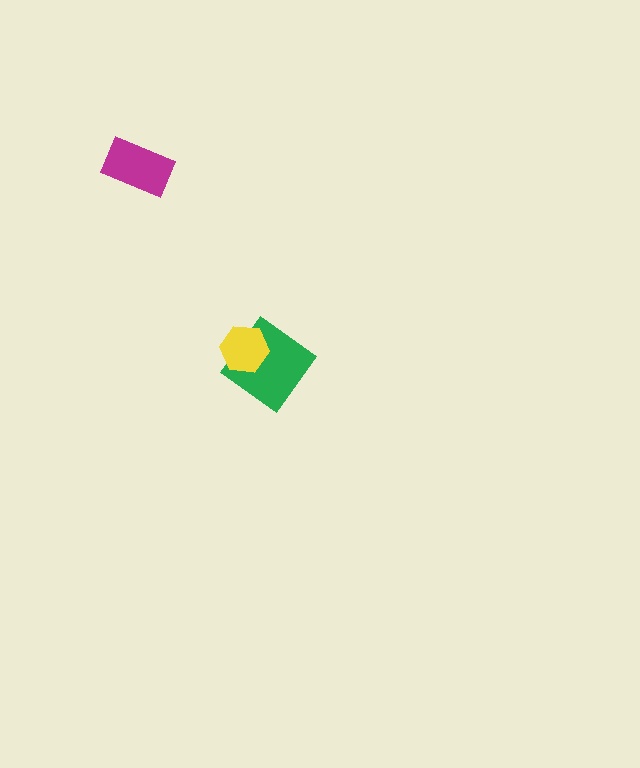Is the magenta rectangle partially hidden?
No, no other shape covers it.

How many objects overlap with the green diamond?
1 object overlaps with the green diamond.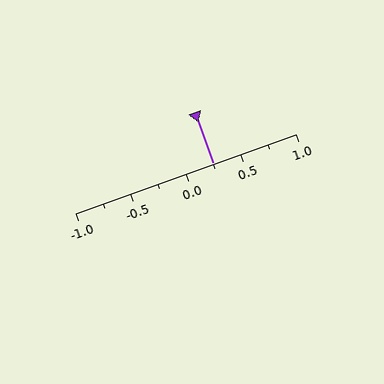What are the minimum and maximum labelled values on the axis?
The axis runs from -1.0 to 1.0.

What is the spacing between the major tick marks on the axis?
The major ticks are spaced 0.5 apart.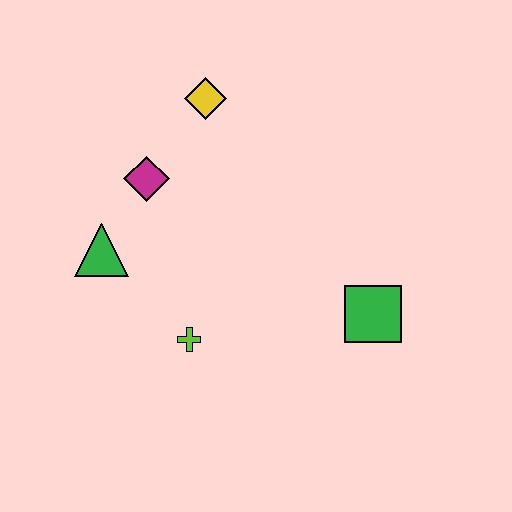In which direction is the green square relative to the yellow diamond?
The green square is below the yellow diamond.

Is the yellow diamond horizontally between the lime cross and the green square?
Yes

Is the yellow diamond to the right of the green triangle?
Yes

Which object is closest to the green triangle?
The magenta diamond is closest to the green triangle.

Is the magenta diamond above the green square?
Yes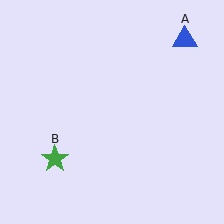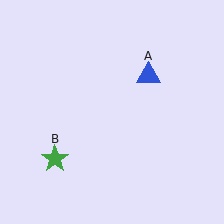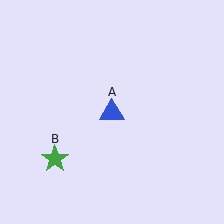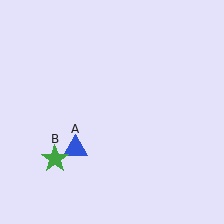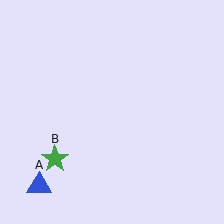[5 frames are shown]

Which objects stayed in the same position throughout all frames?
Green star (object B) remained stationary.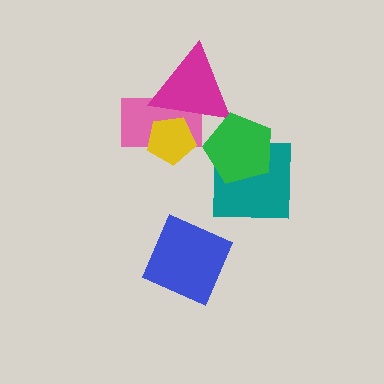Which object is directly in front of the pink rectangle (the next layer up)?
The magenta triangle is directly in front of the pink rectangle.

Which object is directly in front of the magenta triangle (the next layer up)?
The yellow pentagon is directly in front of the magenta triangle.